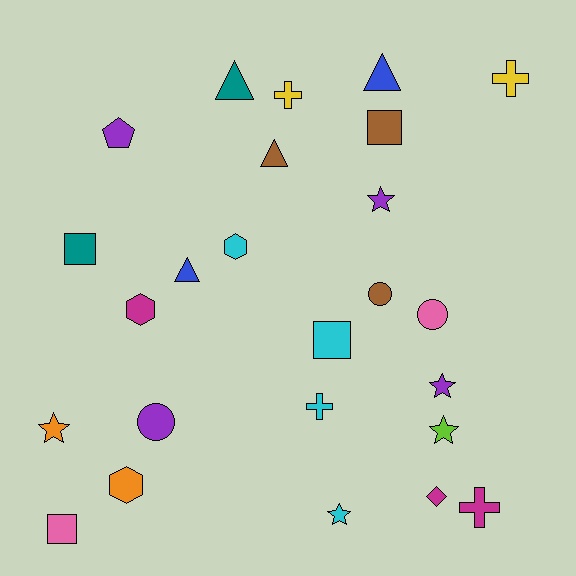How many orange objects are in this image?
There are 2 orange objects.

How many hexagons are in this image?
There are 3 hexagons.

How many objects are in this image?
There are 25 objects.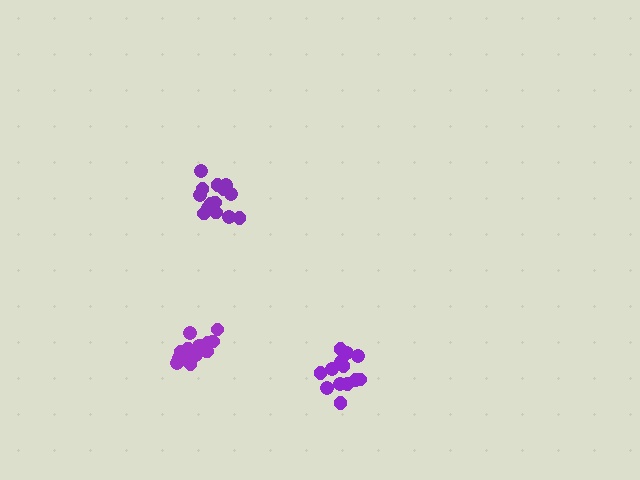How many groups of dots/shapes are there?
There are 3 groups.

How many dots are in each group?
Group 1: 13 dots, Group 2: 15 dots, Group 3: 15 dots (43 total).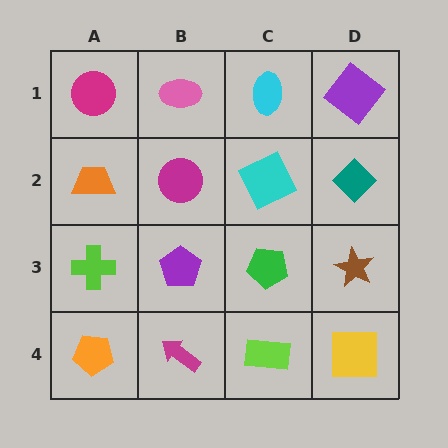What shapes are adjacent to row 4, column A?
A lime cross (row 3, column A), a magenta arrow (row 4, column B).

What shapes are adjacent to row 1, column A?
An orange trapezoid (row 2, column A), a pink ellipse (row 1, column B).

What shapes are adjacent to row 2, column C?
A cyan ellipse (row 1, column C), a green pentagon (row 3, column C), a magenta circle (row 2, column B), a teal diamond (row 2, column D).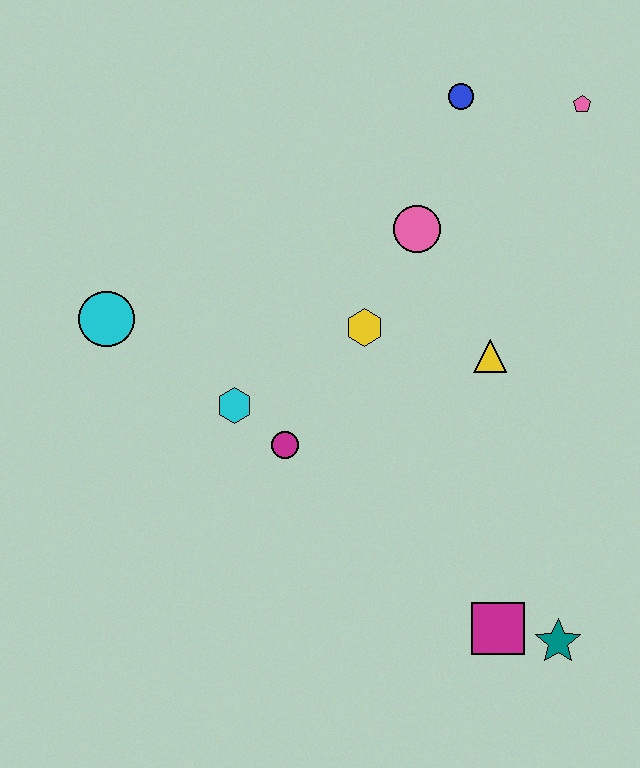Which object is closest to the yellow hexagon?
The pink circle is closest to the yellow hexagon.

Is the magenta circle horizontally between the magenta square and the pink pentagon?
No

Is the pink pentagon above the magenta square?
Yes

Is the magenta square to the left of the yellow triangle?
No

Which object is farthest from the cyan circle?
The teal star is farthest from the cyan circle.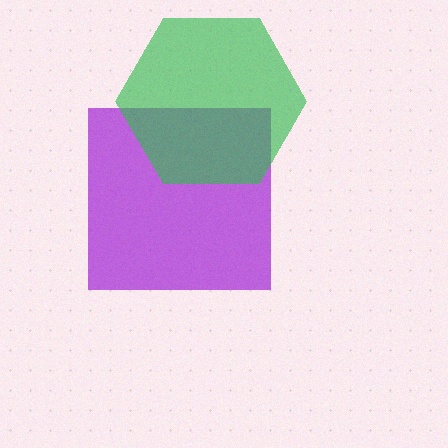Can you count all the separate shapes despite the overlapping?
Yes, there are 2 separate shapes.